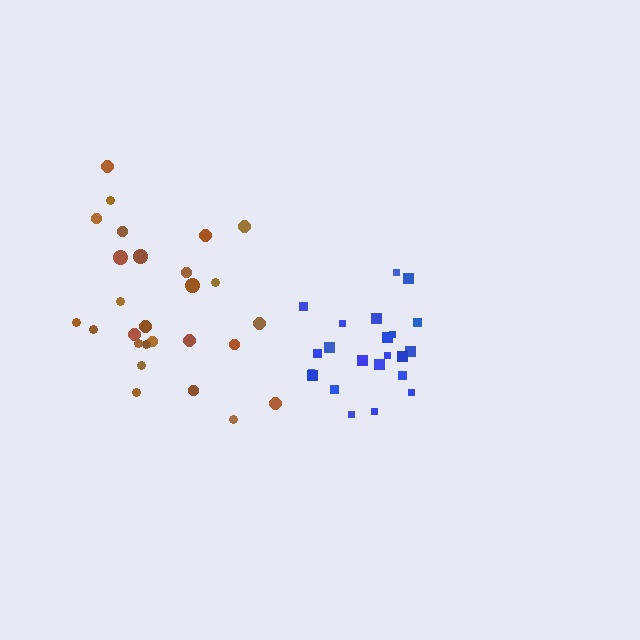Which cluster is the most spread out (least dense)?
Brown.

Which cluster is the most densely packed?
Blue.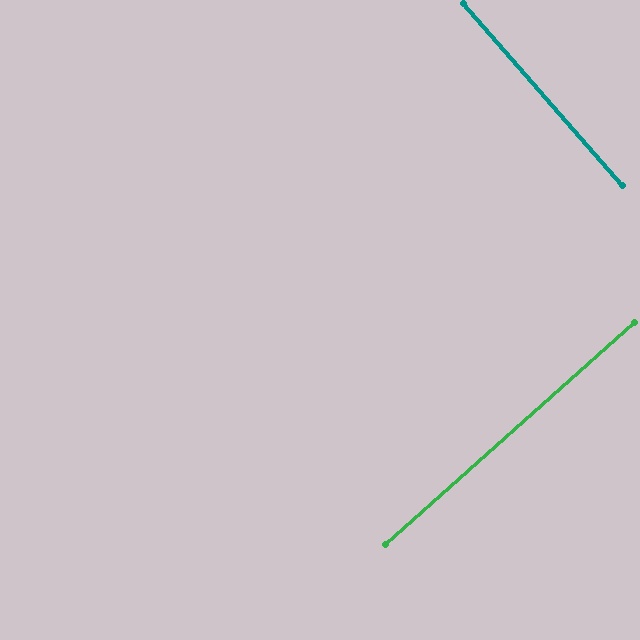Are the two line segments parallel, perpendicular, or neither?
Perpendicular — they meet at approximately 89°.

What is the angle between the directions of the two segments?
Approximately 89 degrees.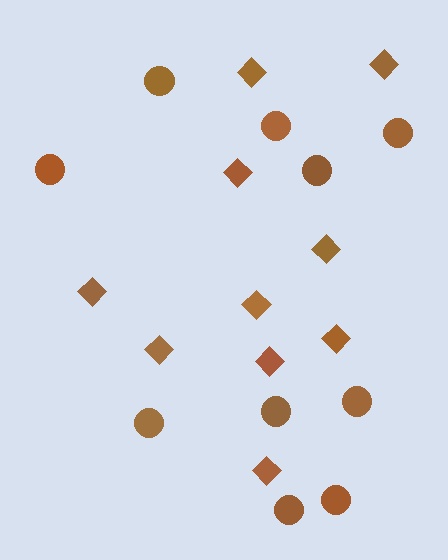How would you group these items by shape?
There are 2 groups: one group of circles (10) and one group of diamonds (10).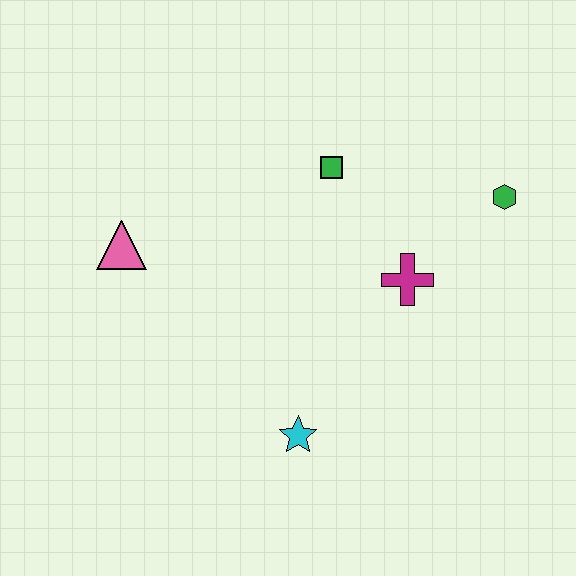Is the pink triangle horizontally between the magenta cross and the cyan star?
No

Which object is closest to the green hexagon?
The magenta cross is closest to the green hexagon.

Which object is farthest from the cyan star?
The green hexagon is farthest from the cyan star.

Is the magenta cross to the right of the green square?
Yes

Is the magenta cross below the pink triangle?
Yes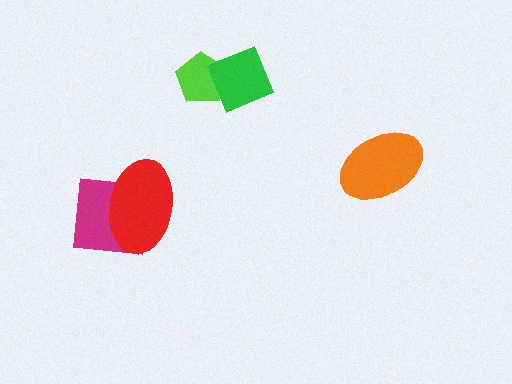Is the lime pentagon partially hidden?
Yes, it is partially covered by another shape.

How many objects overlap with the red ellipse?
1 object overlaps with the red ellipse.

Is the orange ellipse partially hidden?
No, no other shape covers it.